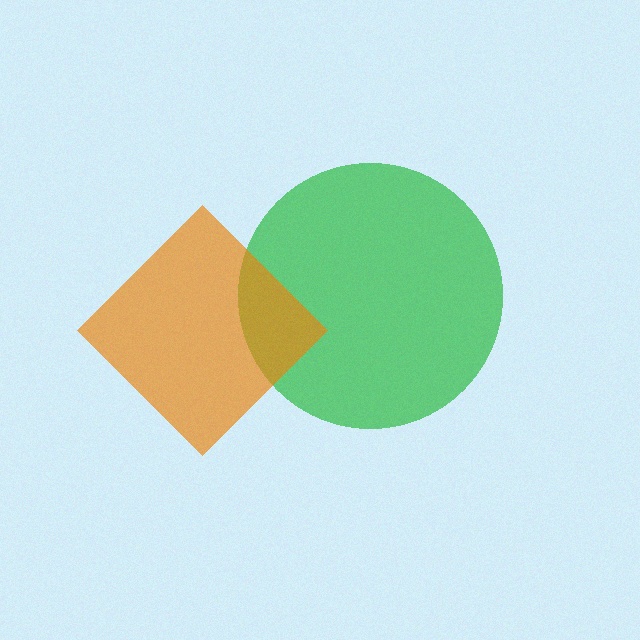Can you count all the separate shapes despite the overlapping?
Yes, there are 2 separate shapes.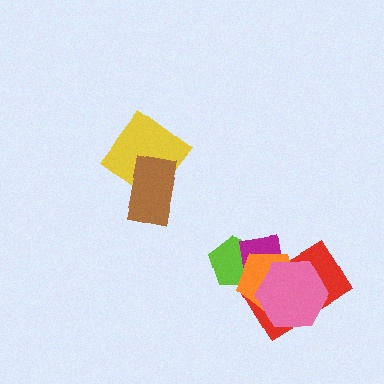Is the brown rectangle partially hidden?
No, no other shape covers it.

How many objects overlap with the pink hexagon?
3 objects overlap with the pink hexagon.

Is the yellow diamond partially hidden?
Yes, it is partially covered by another shape.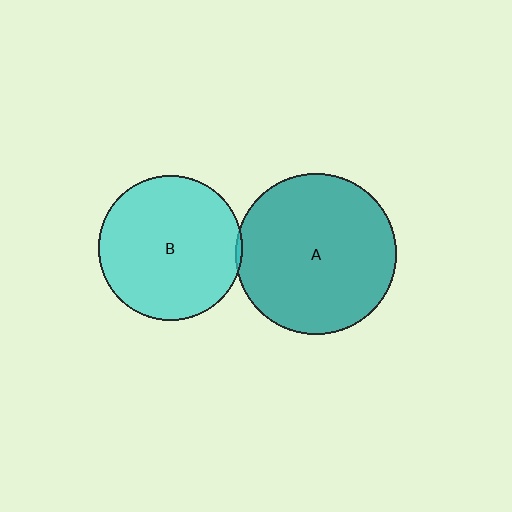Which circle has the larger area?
Circle A (teal).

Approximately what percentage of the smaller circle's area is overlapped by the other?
Approximately 5%.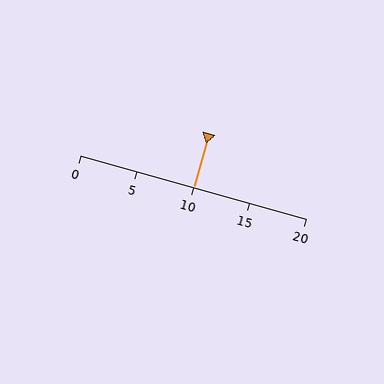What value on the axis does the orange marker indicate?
The marker indicates approximately 10.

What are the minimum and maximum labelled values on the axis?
The axis runs from 0 to 20.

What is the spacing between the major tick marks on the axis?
The major ticks are spaced 5 apart.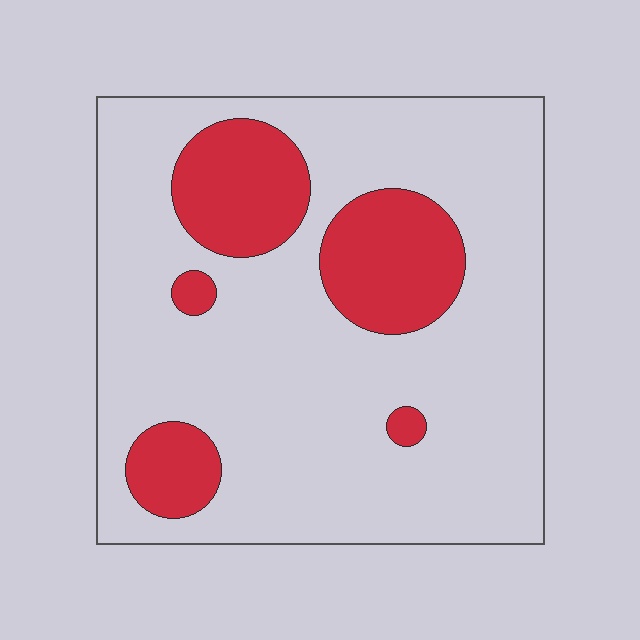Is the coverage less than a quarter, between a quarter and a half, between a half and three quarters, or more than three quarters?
Less than a quarter.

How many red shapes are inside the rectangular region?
5.